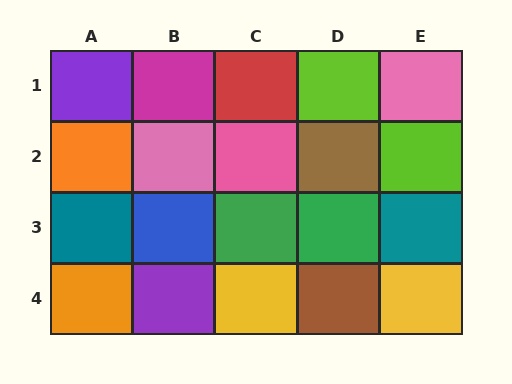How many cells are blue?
1 cell is blue.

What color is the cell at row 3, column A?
Teal.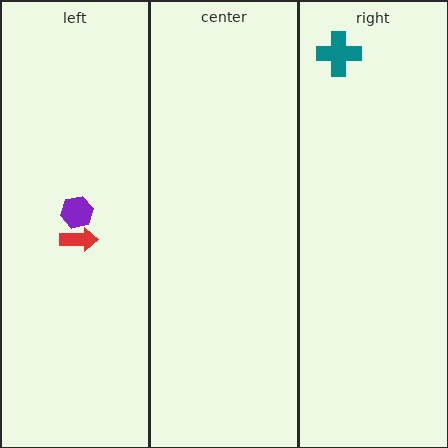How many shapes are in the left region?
2.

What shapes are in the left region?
The red arrow, the purple hexagon.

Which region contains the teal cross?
The right region.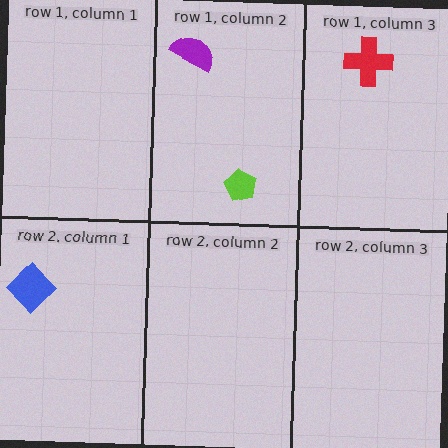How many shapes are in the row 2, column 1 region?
1.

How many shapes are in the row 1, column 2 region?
2.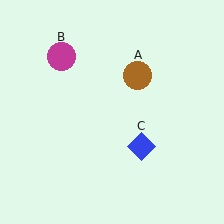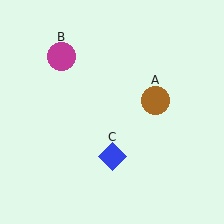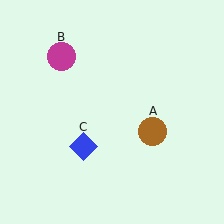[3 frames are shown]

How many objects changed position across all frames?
2 objects changed position: brown circle (object A), blue diamond (object C).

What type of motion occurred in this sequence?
The brown circle (object A), blue diamond (object C) rotated clockwise around the center of the scene.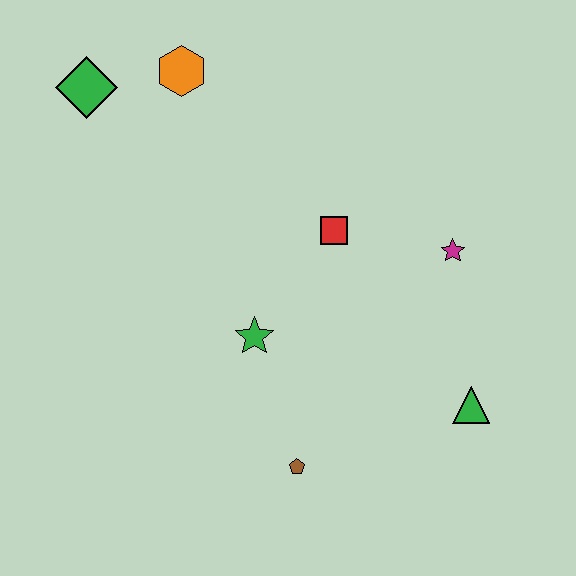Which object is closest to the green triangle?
The magenta star is closest to the green triangle.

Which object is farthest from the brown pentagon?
The green diamond is farthest from the brown pentagon.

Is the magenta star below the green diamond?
Yes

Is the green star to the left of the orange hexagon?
No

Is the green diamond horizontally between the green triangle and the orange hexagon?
No